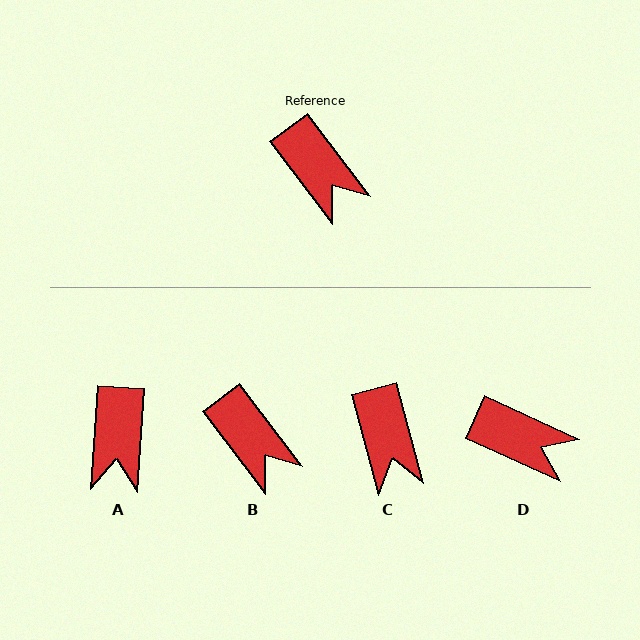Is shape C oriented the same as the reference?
No, it is off by about 22 degrees.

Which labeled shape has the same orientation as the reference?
B.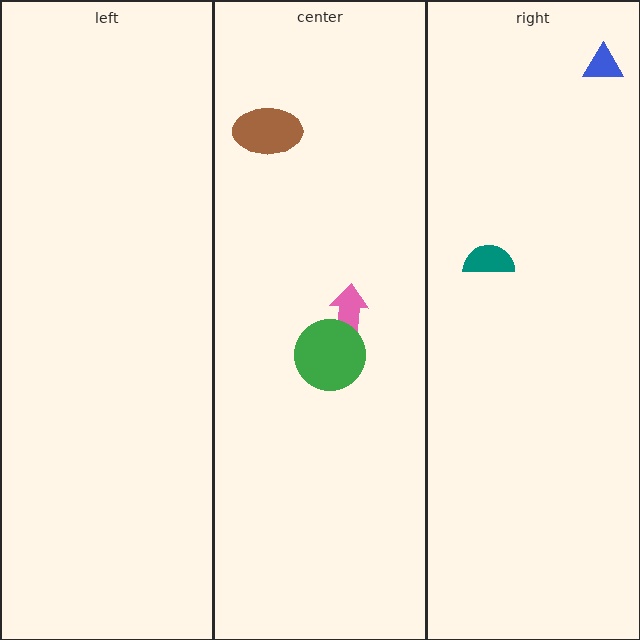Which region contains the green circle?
The center region.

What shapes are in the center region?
The pink arrow, the brown ellipse, the green circle.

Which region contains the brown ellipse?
The center region.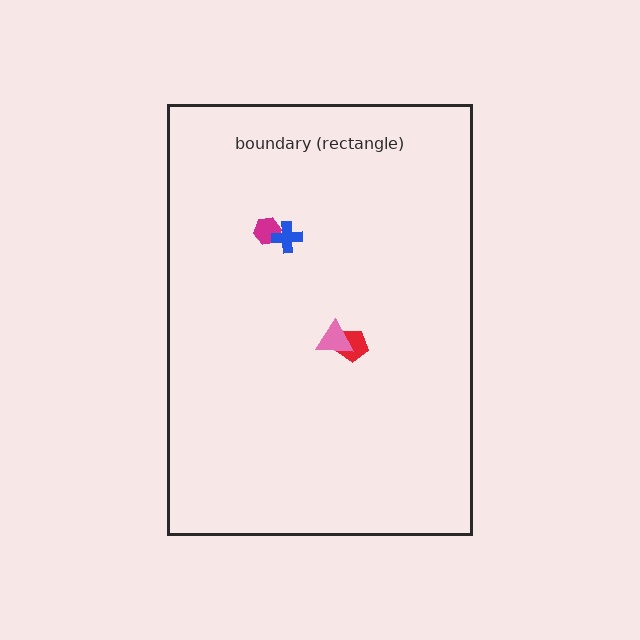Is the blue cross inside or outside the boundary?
Inside.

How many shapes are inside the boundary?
4 inside, 0 outside.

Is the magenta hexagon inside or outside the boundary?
Inside.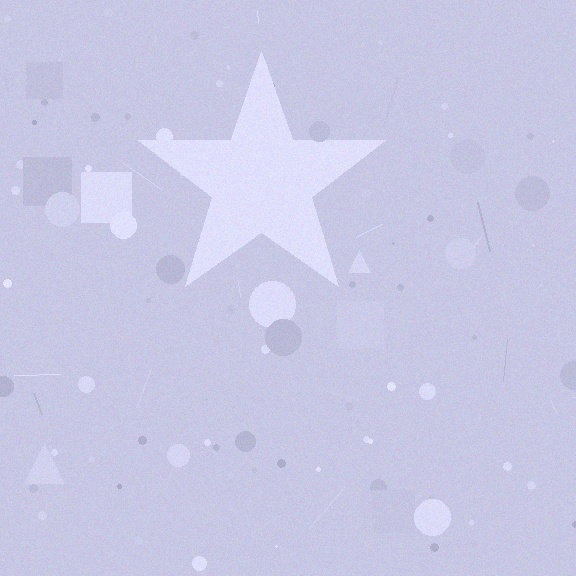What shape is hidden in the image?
A star is hidden in the image.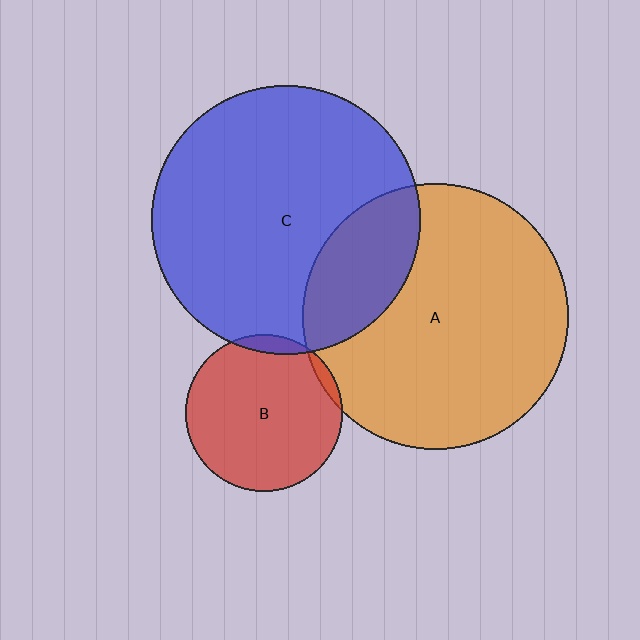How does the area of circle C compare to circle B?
Approximately 3.0 times.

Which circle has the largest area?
Circle C (blue).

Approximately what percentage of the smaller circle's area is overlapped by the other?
Approximately 5%.